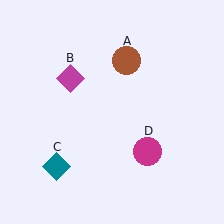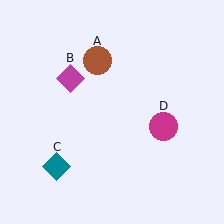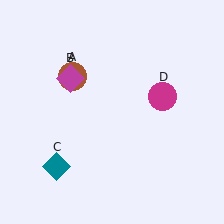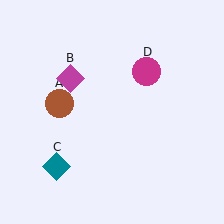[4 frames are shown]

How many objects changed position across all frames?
2 objects changed position: brown circle (object A), magenta circle (object D).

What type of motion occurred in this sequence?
The brown circle (object A), magenta circle (object D) rotated counterclockwise around the center of the scene.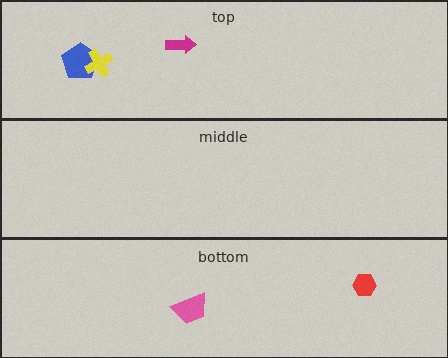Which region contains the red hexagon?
The bottom region.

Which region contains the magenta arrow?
The top region.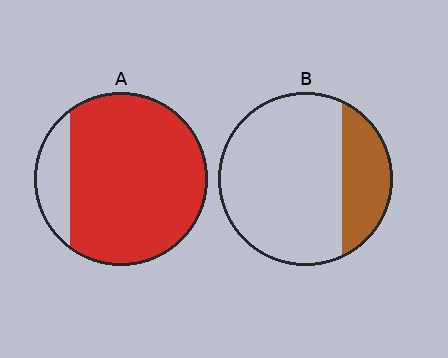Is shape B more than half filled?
No.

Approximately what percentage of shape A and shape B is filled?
A is approximately 85% and B is approximately 25%.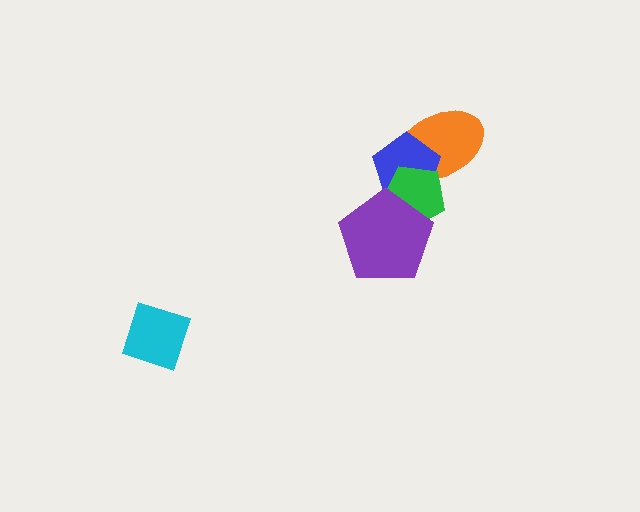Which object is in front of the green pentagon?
The purple pentagon is in front of the green pentagon.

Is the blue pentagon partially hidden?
Yes, it is partially covered by another shape.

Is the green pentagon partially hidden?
Yes, it is partially covered by another shape.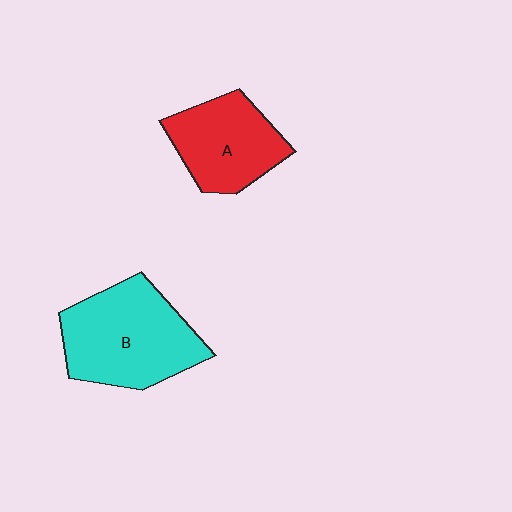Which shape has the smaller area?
Shape A (red).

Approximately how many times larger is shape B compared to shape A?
Approximately 1.4 times.